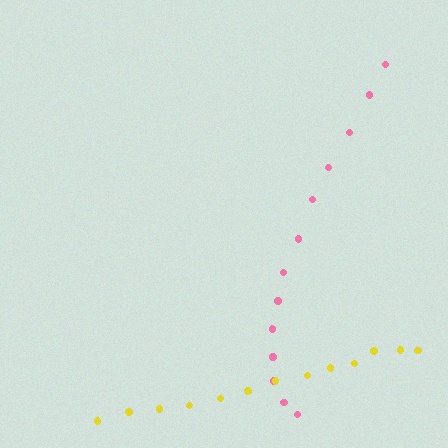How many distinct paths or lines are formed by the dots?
There are 2 distinct paths.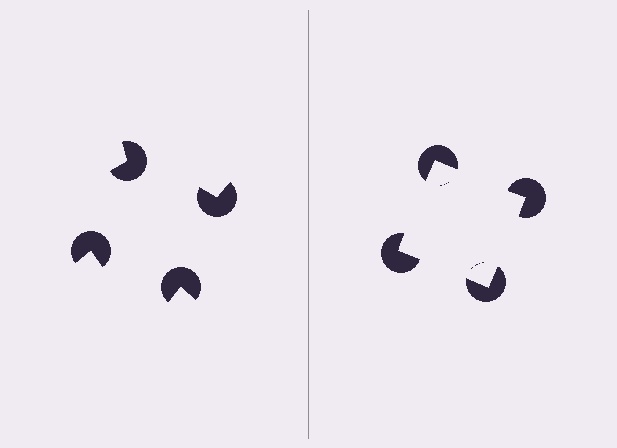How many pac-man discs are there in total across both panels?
8 — 4 on each side.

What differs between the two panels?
The pac-man discs are positioned identically on both sides; only the wedge orientations differ. On the right they align to a square; on the left they are misaligned.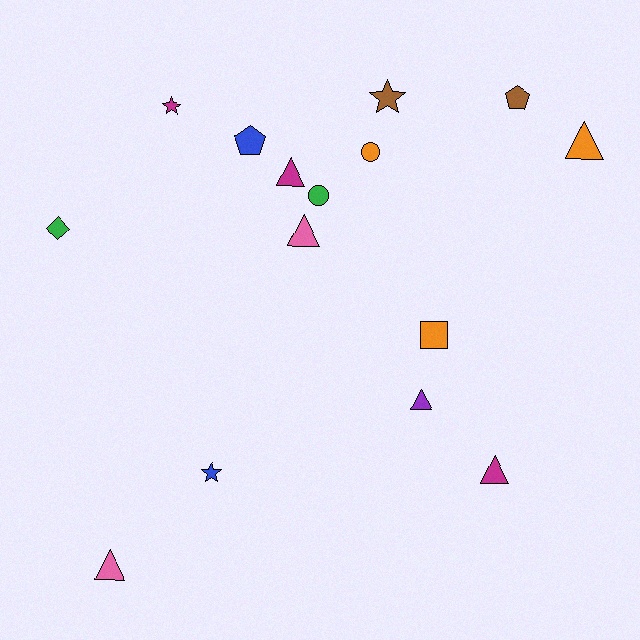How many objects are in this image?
There are 15 objects.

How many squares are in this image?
There is 1 square.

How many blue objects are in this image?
There are 2 blue objects.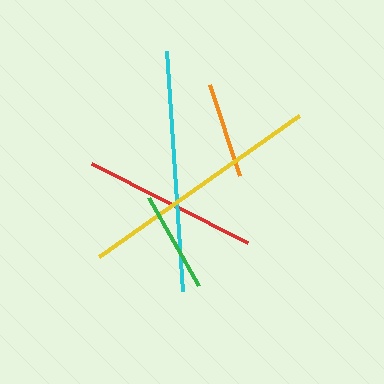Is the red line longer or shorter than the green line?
The red line is longer than the green line.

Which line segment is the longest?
The yellow line is the longest at approximately 245 pixels.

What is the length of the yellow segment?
The yellow segment is approximately 245 pixels long.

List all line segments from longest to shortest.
From longest to shortest: yellow, cyan, red, green, orange.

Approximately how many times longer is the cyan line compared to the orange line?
The cyan line is approximately 2.5 times the length of the orange line.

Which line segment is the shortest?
The orange line is the shortest at approximately 96 pixels.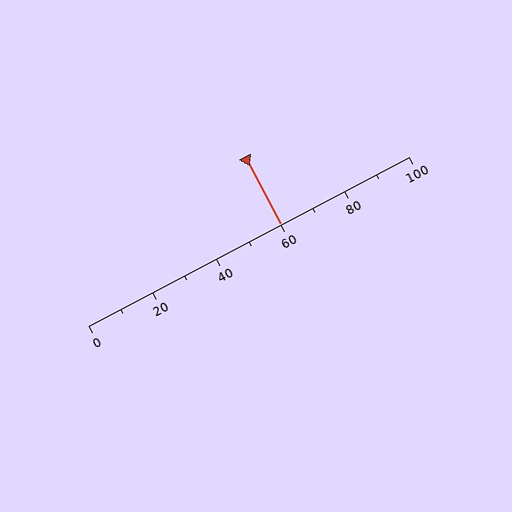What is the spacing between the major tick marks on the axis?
The major ticks are spaced 20 apart.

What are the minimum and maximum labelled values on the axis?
The axis runs from 0 to 100.